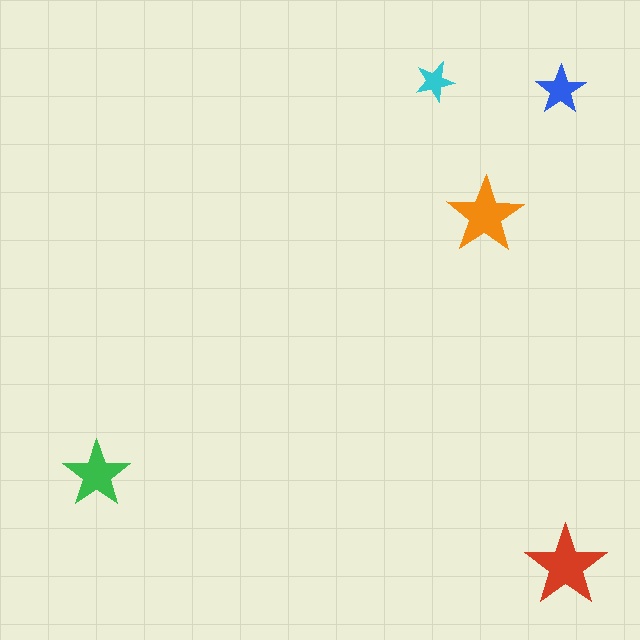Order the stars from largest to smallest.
the red one, the orange one, the green one, the blue one, the cyan one.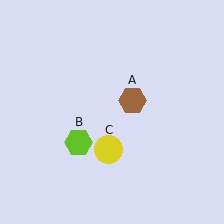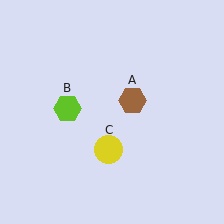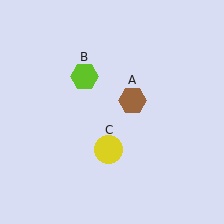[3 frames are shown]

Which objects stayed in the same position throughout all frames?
Brown hexagon (object A) and yellow circle (object C) remained stationary.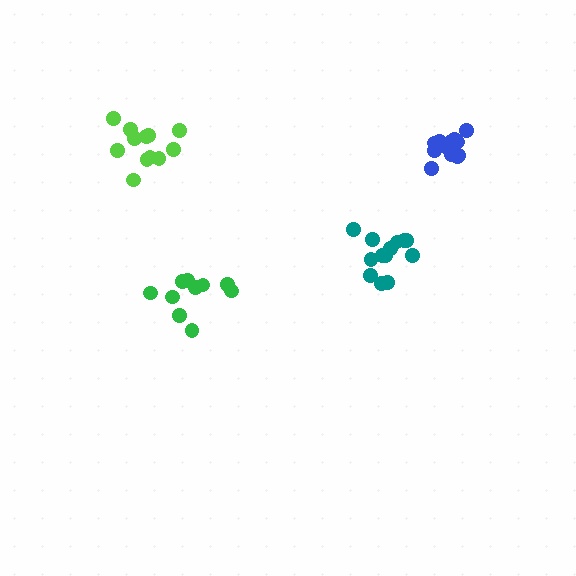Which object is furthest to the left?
The lime cluster is leftmost.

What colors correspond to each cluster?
The clusters are colored: blue, lime, teal, green.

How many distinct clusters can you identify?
There are 4 distinct clusters.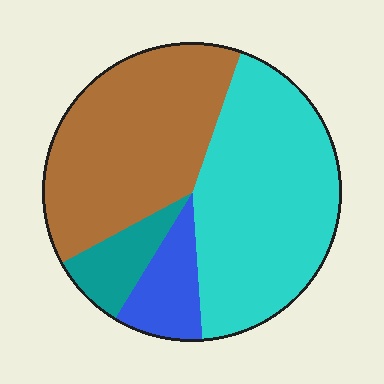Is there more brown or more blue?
Brown.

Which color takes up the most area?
Cyan, at roughly 45%.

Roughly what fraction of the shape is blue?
Blue takes up about one tenth (1/10) of the shape.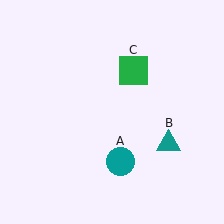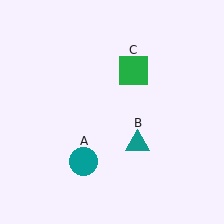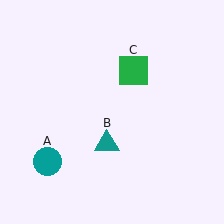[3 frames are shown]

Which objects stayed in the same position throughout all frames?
Green square (object C) remained stationary.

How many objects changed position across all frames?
2 objects changed position: teal circle (object A), teal triangle (object B).